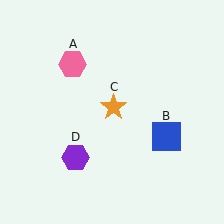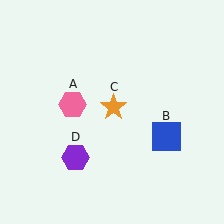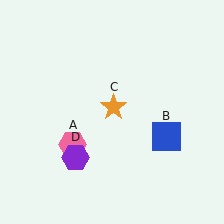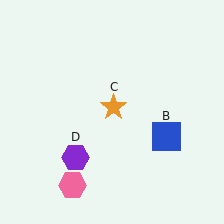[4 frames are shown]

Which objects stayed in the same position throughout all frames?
Blue square (object B) and orange star (object C) and purple hexagon (object D) remained stationary.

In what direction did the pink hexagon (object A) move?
The pink hexagon (object A) moved down.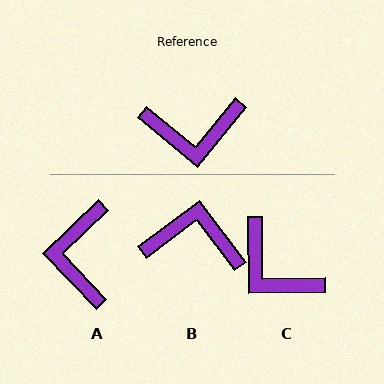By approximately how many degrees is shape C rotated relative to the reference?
Approximately 50 degrees clockwise.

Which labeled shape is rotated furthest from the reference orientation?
B, about 166 degrees away.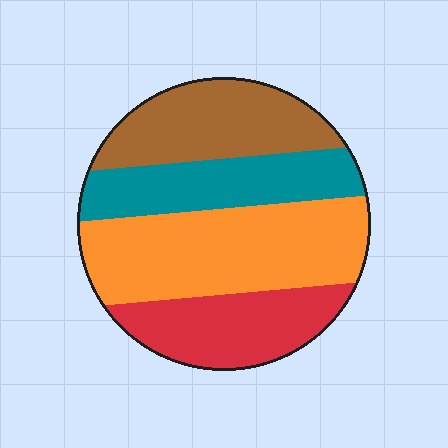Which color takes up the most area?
Orange, at roughly 35%.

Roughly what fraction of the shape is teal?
Teal covers roughly 20% of the shape.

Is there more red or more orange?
Orange.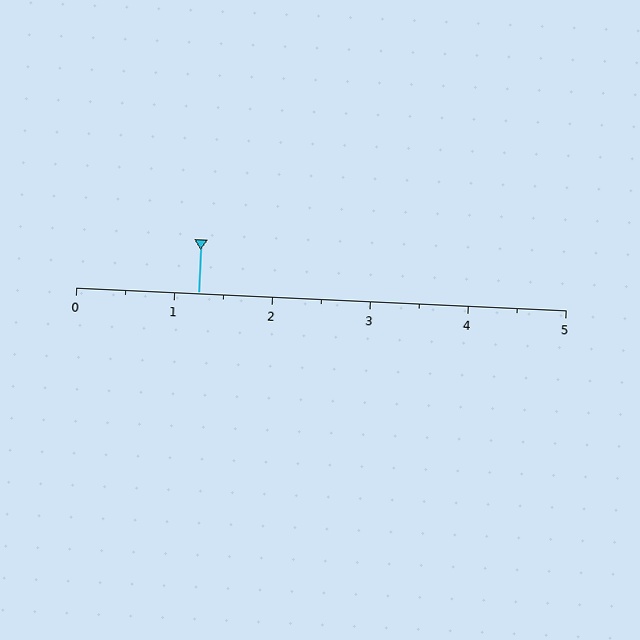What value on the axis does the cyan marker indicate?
The marker indicates approximately 1.2.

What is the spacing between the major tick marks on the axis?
The major ticks are spaced 1 apart.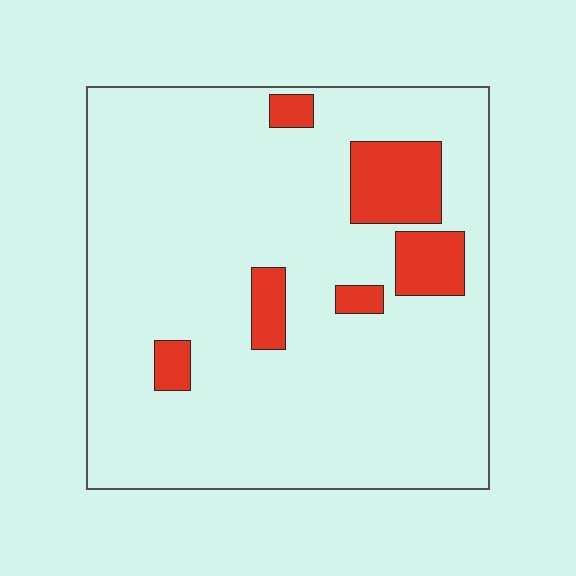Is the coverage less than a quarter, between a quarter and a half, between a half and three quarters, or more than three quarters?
Less than a quarter.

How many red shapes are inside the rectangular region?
6.